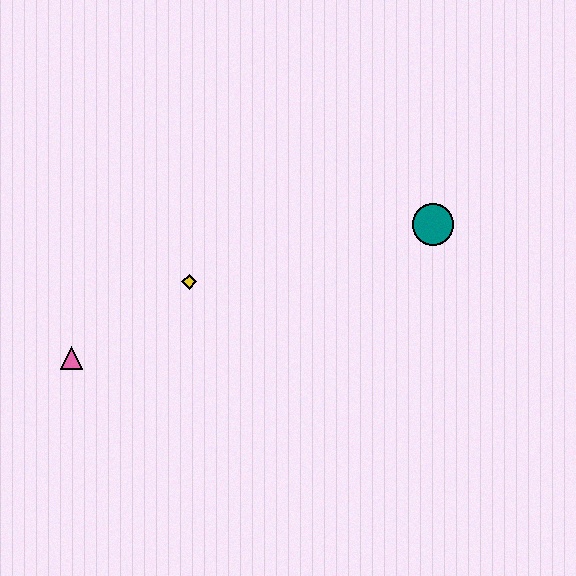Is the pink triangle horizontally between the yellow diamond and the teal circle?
No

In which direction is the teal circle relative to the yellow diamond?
The teal circle is to the right of the yellow diamond.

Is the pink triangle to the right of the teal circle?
No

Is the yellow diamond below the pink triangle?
No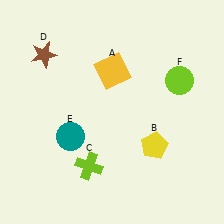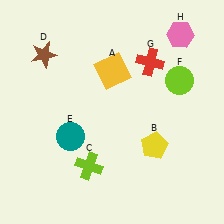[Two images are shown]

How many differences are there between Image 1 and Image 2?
There are 2 differences between the two images.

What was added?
A red cross (G), a pink hexagon (H) were added in Image 2.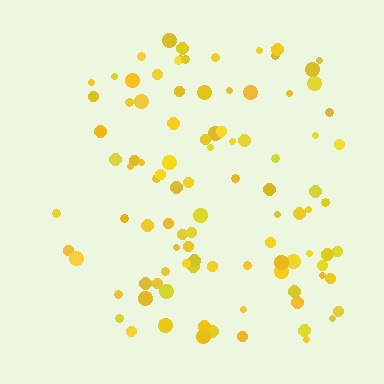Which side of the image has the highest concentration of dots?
The right.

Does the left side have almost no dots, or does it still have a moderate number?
Still a moderate number, just noticeably fewer than the right.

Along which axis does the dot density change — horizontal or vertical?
Horizontal.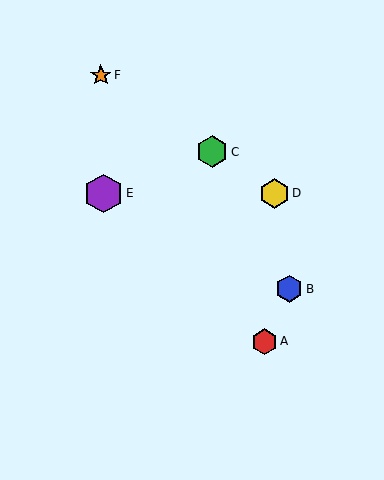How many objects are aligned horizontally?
2 objects (D, E) are aligned horizontally.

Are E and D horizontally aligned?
Yes, both are at y≈194.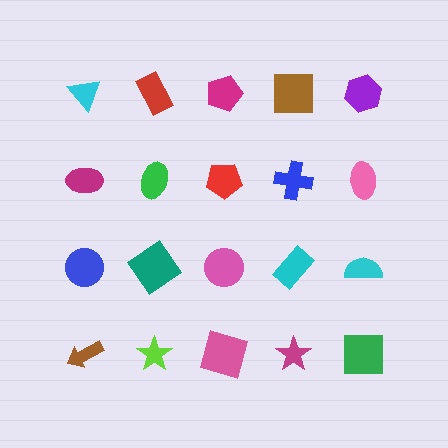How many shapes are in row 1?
5 shapes.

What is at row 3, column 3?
A pink circle.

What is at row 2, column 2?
A green ellipse.